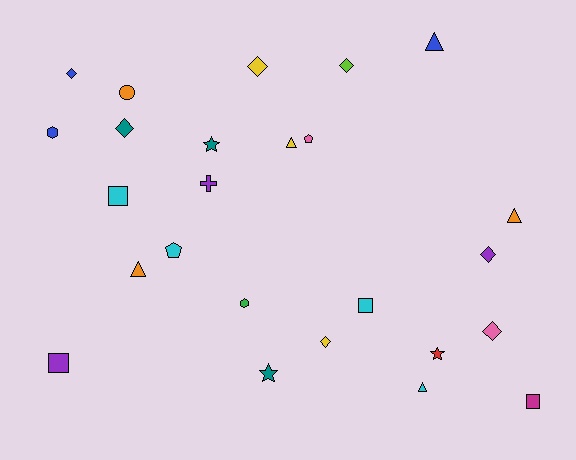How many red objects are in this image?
There is 1 red object.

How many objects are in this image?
There are 25 objects.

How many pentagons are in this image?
There are 2 pentagons.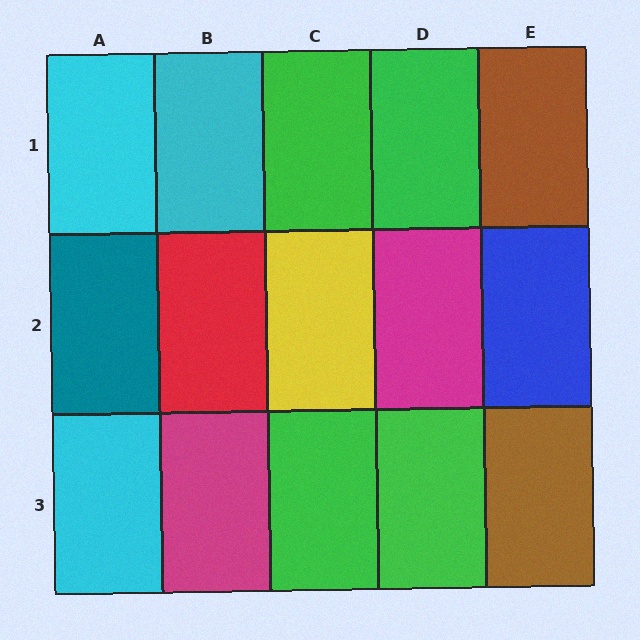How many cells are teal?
1 cell is teal.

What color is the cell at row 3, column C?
Green.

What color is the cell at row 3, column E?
Brown.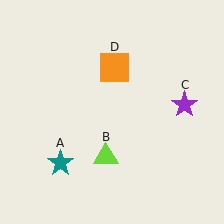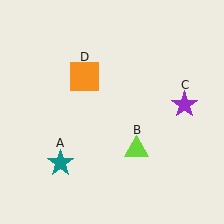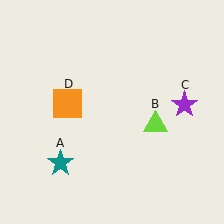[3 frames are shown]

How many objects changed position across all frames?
2 objects changed position: lime triangle (object B), orange square (object D).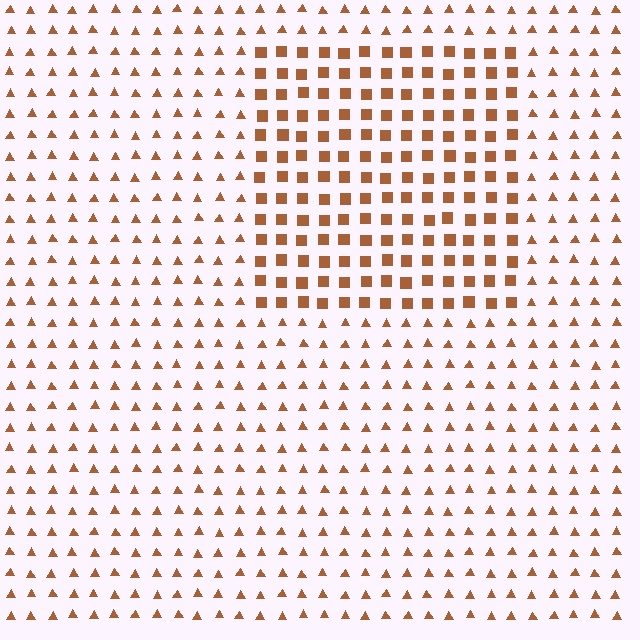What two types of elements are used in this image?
The image uses squares inside the rectangle region and triangles outside it.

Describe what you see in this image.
The image is filled with small brown elements arranged in a uniform grid. A rectangle-shaped region contains squares, while the surrounding area contains triangles. The boundary is defined purely by the change in element shape.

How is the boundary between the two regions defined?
The boundary is defined by a change in element shape: squares inside vs. triangles outside. All elements share the same color and spacing.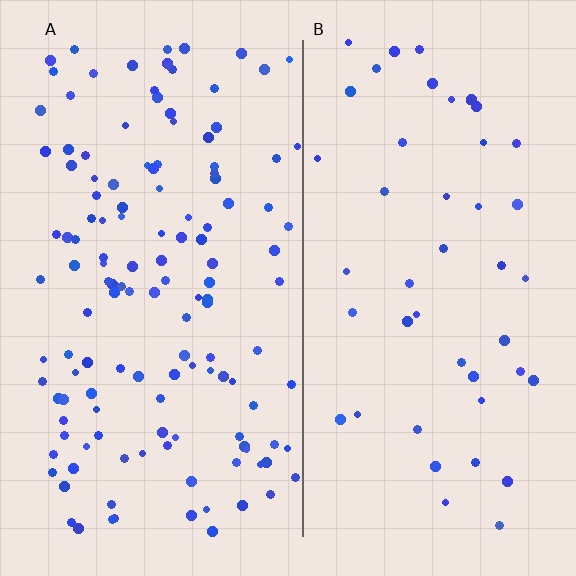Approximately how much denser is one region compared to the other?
Approximately 2.9× — region A over region B.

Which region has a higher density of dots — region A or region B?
A (the left).